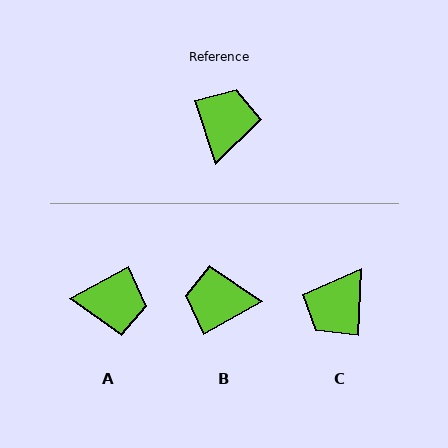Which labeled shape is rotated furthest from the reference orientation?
C, about 159 degrees away.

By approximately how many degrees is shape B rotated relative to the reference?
Approximately 101 degrees counter-clockwise.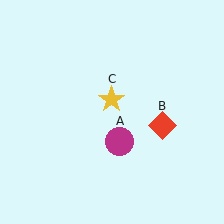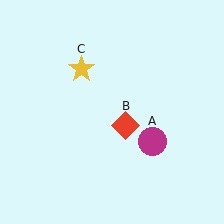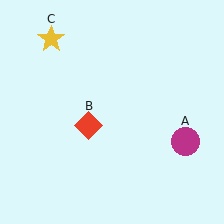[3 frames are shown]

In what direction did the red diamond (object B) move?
The red diamond (object B) moved left.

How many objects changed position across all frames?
3 objects changed position: magenta circle (object A), red diamond (object B), yellow star (object C).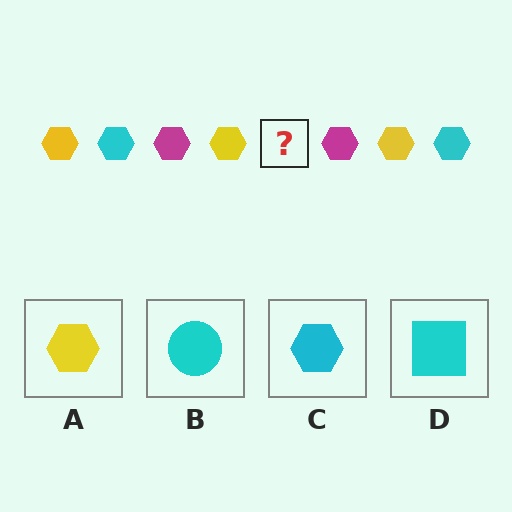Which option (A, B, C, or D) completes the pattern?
C.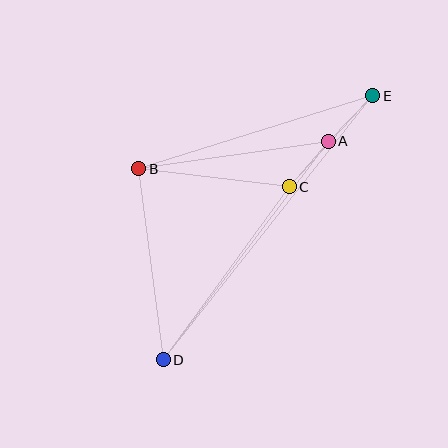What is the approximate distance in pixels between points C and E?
The distance between C and E is approximately 124 pixels.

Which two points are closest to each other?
Points A and C are closest to each other.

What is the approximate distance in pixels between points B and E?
The distance between B and E is approximately 245 pixels.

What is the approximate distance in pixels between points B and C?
The distance between B and C is approximately 151 pixels.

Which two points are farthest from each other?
Points D and E are farthest from each other.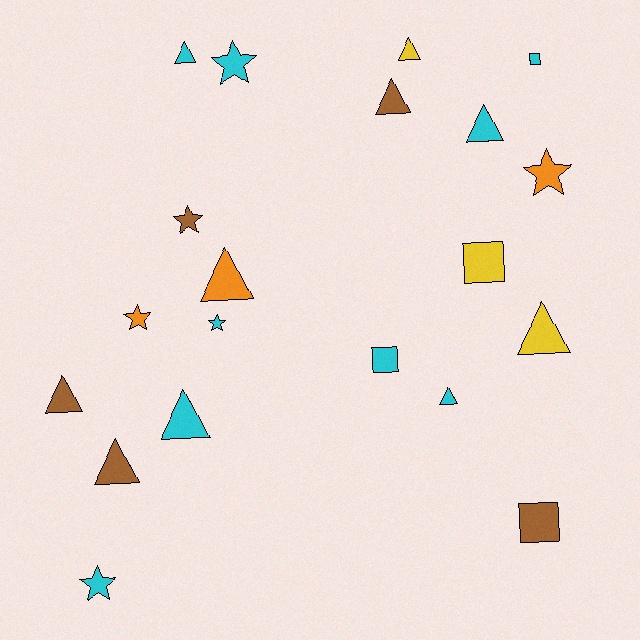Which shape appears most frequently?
Triangle, with 10 objects.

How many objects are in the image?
There are 20 objects.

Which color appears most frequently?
Cyan, with 9 objects.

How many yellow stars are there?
There are no yellow stars.